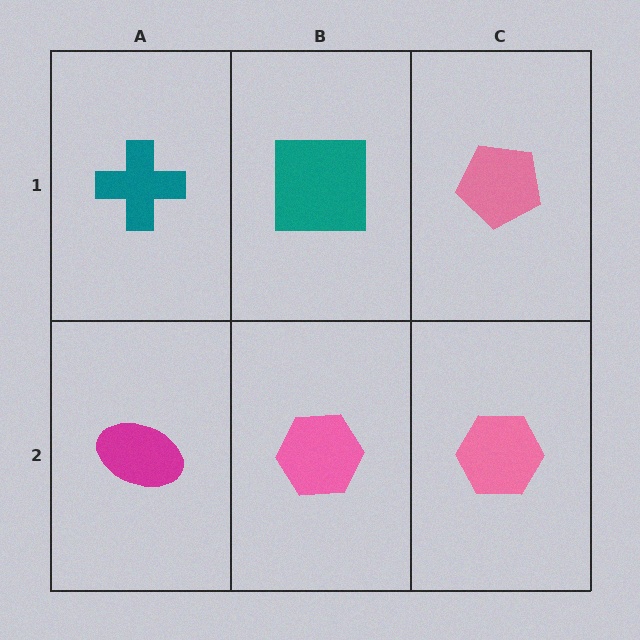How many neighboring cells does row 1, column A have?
2.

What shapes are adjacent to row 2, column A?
A teal cross (row 1, column A), a pink hexagon (row 2, column B).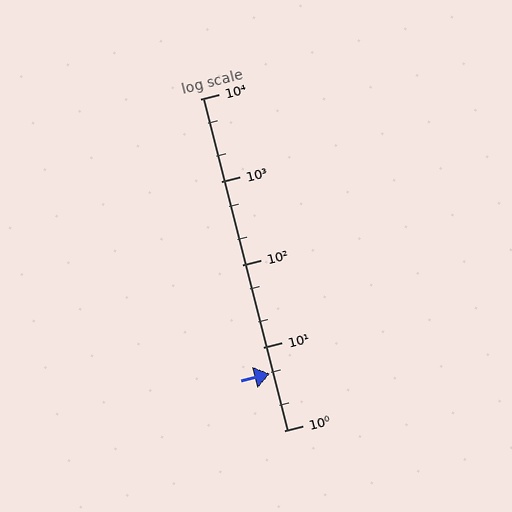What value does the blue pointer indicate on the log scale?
The pointer indicates approximately 4.8.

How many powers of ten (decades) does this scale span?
The scale spans 4 decades, from 1 to 10000.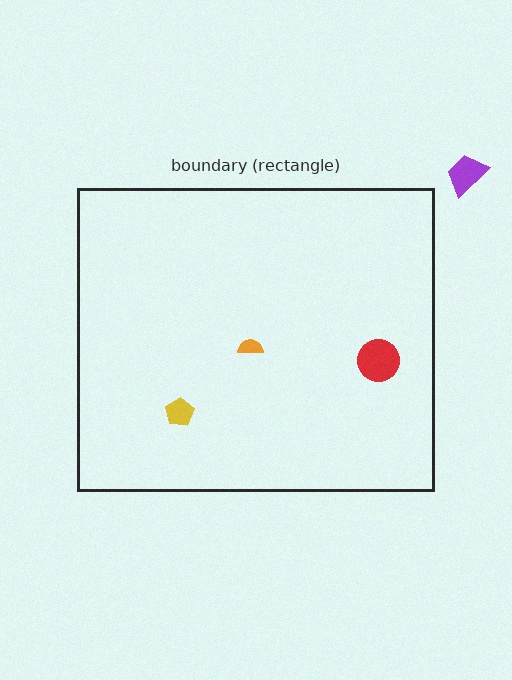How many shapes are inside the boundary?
3 inside, 1 outside.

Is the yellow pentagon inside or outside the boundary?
Inside.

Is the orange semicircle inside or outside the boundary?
Inside.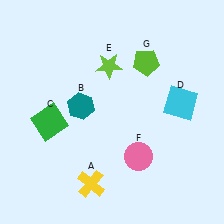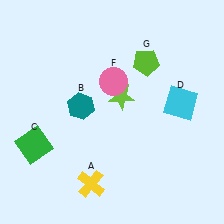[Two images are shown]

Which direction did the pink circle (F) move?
The pink circle (F) moved up.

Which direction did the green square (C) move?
The green square (C) moved down.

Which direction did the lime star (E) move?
The lime star (E) moved down.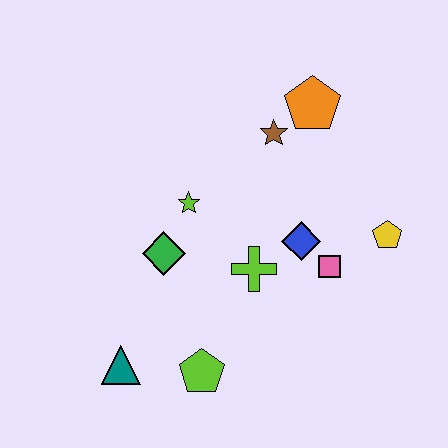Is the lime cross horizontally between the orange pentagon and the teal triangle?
Yes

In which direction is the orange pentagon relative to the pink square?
The orange pentagon is above the pink square.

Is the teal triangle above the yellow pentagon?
No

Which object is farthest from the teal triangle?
The orange pentagon is farthest from the teal triangle.